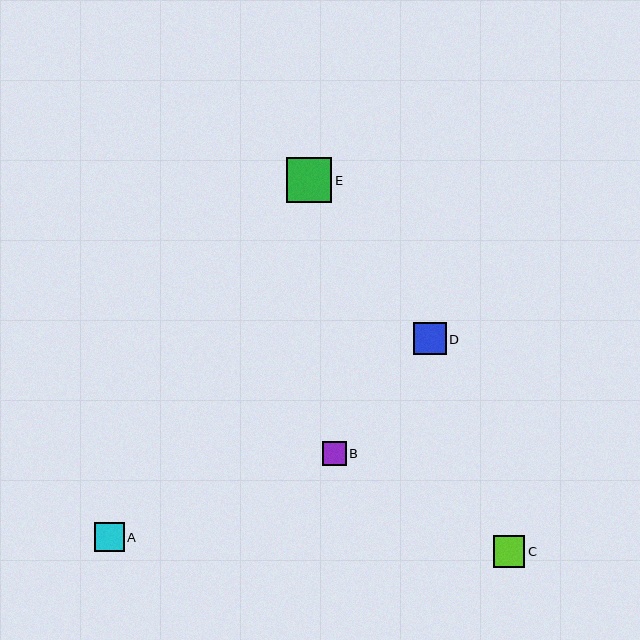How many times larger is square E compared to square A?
Square E is approximately 1.5 times the size of square A.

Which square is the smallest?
Square B is the smallest with a size of approximately 24 pixels.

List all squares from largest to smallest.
From largest to smallest: E, D, C, A, B.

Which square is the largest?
Square E is the largest with a size of approximately 45 pixels.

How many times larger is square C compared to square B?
Square C is approximately 1.3 times the size of square B.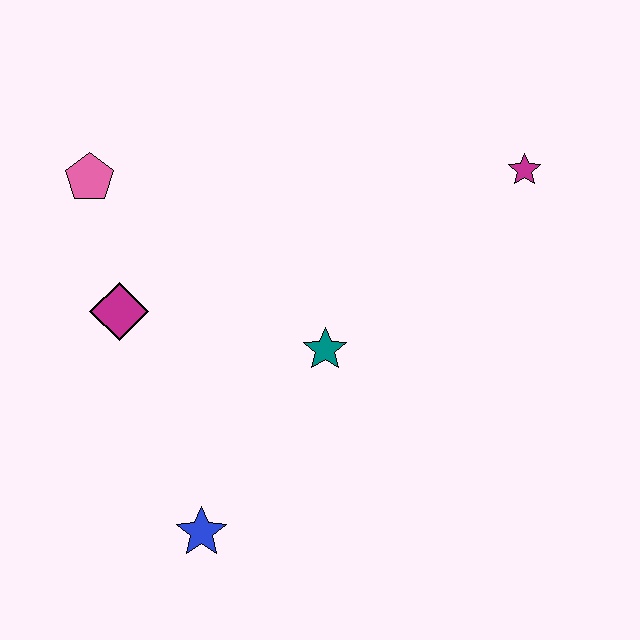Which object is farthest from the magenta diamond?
The magenta star is farthest from the magenta diamond.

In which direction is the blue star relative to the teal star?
The blue star is below the teal star.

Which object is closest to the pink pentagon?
The magenta diamond is closest to the pink pentagon.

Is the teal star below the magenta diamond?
Yes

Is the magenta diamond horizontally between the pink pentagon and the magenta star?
Yes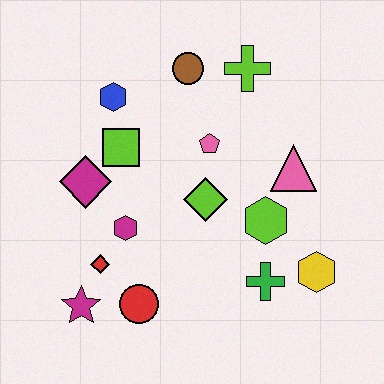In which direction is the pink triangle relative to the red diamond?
The pink triangle is to the right of the red diamond.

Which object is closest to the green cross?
The yellow hexagon is closest to the green cross.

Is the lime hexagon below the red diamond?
No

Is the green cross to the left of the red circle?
No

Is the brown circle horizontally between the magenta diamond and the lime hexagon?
Yes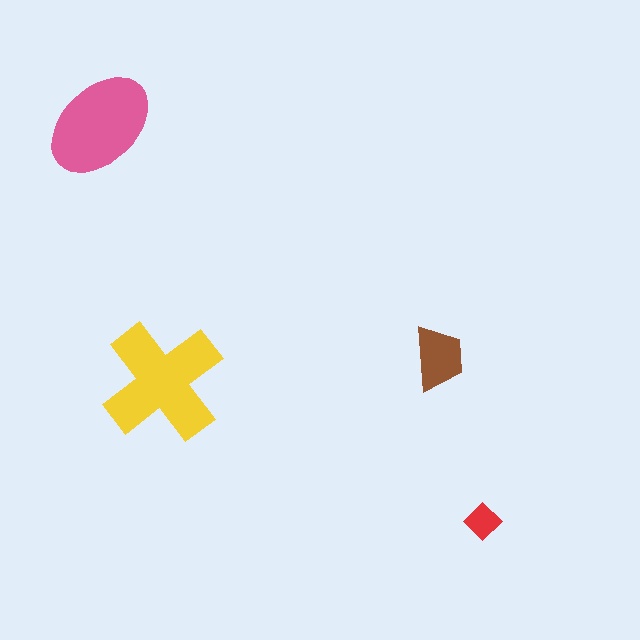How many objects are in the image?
There are 4 objects in the image.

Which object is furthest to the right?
The red diamond is rightmost.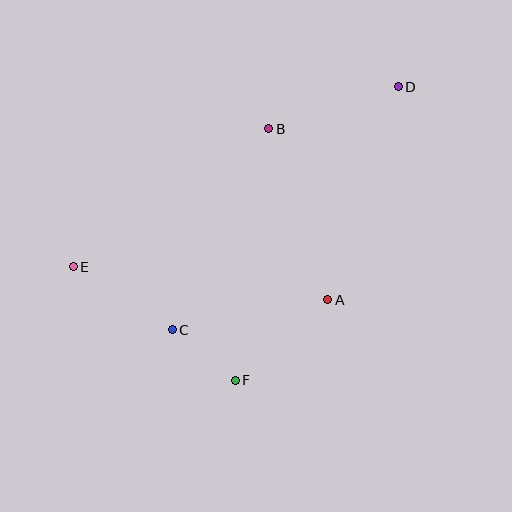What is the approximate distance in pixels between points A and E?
The distance between A and E is approximately 257 pixels.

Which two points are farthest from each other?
Points D and E are farthest from each other.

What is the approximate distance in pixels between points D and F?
The distance between D and F is approximately 335 pixels.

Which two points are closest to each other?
Points C and F are closest to each other.